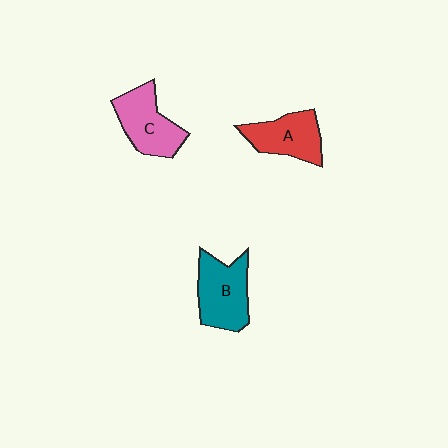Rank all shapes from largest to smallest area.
From largest to smallest: B (teal), C (pink), A (red).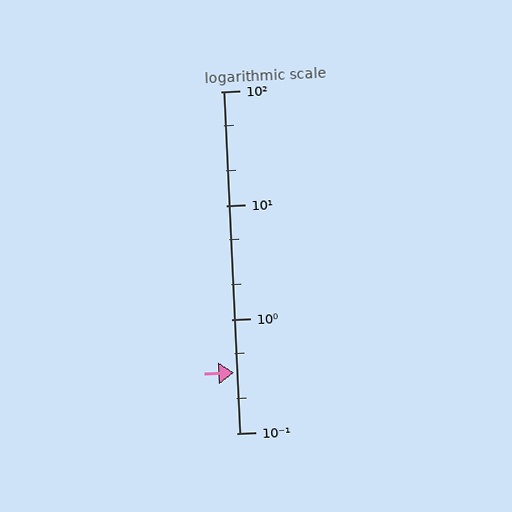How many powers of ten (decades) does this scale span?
The scale spans 3 decades, from 0.1 to 100.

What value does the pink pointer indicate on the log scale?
The pointer indicates approximately 0.34.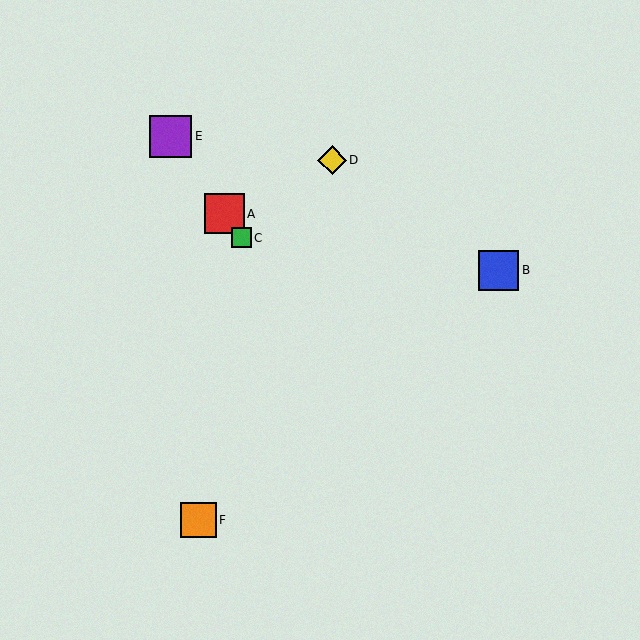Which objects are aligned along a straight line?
Objects A, C, E are aligned along a straight line.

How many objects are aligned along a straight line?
3 objects (A, C, E) are aligned along a straight line.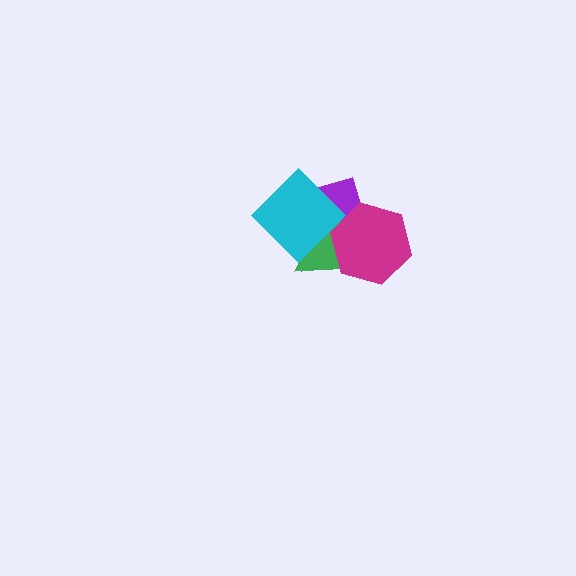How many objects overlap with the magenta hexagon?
3 objects overlap with the magenta hexagon.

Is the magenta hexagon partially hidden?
No, no other shape covers it.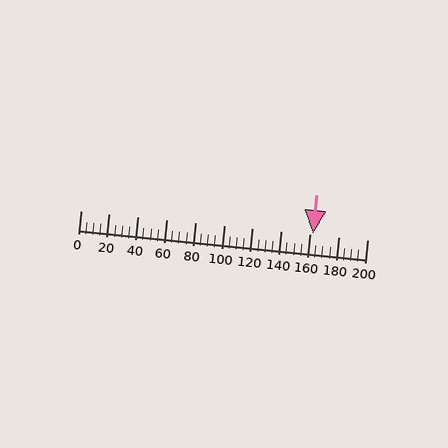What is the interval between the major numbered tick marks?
The major tick marks are spaced 20 units apart.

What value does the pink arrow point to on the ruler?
The pink arrow points to approximately 162.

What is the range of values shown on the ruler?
The ruler shows values from 0 to 200.